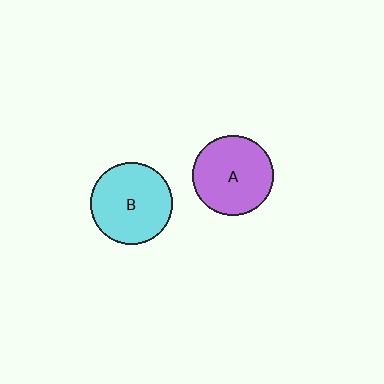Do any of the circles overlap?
No, none of the circles overlap.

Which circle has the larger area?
Circle B (cyan).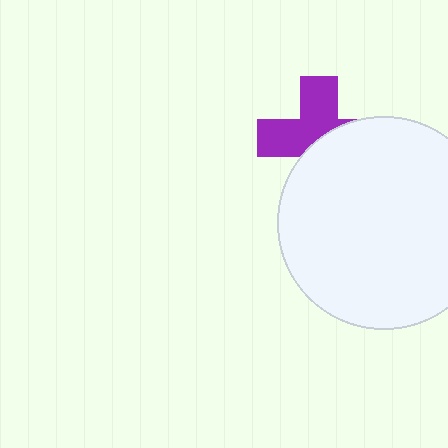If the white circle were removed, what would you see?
You would see the complete purple cross.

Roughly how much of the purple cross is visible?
About half of it is visible (roughly 51%).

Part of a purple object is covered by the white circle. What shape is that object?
It is a cross.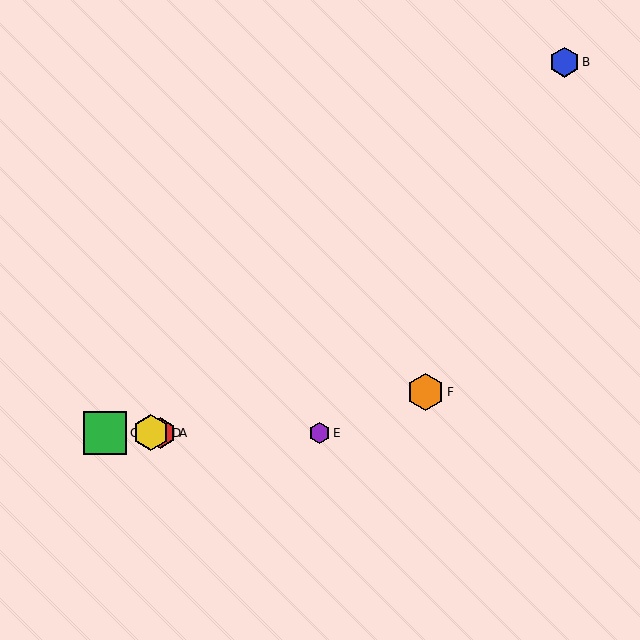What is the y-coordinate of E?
Object E is at y≈433.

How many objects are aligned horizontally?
4 objects (A, C, D, E) are aligned horizontally.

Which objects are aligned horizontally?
Objects A, C, D, E are aligned horizontally.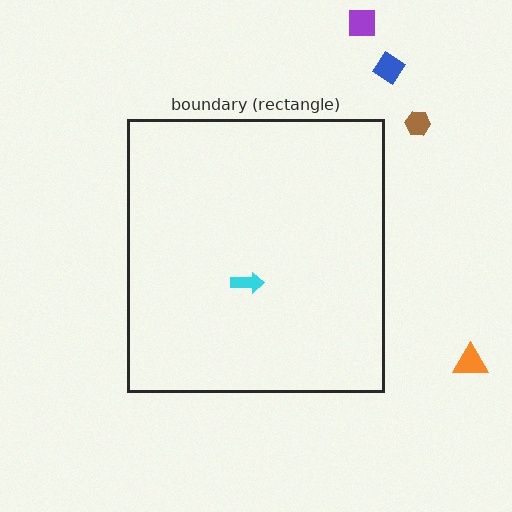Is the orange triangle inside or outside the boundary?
Outside.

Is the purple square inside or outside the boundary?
Outside.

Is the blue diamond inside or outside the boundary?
Outside.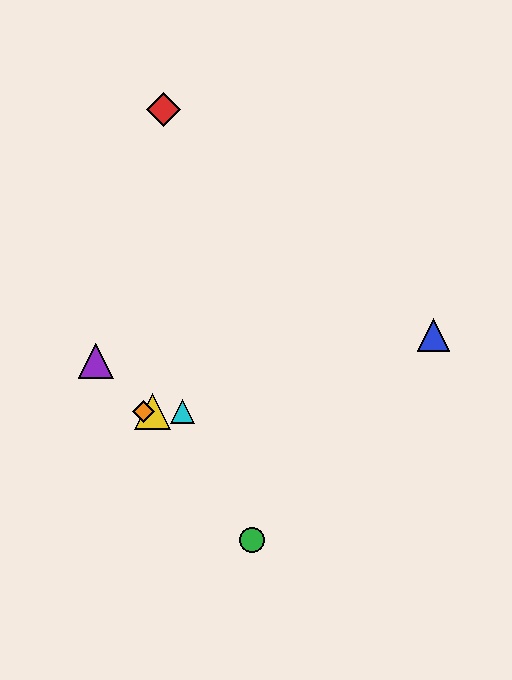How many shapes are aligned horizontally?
3 shapes (the yellow triangle, the orange diamond, the cyan triangle) are aligned horizontally.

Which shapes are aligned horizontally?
The yellow triangle, the orange diamond, the cyan triangle are aligned horizontally.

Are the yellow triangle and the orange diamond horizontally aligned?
Yes, both are at y≈412.